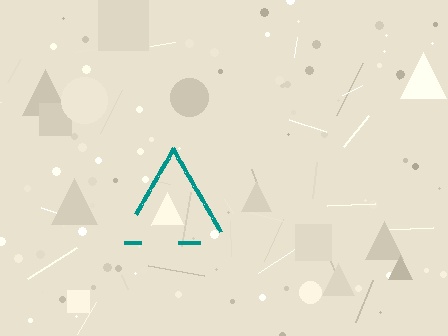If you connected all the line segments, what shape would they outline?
They would outline a triangle.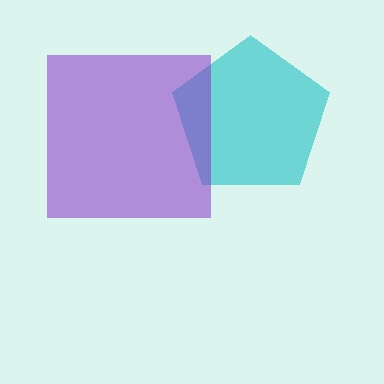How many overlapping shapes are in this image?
There are 2 overlapping shapes in the image.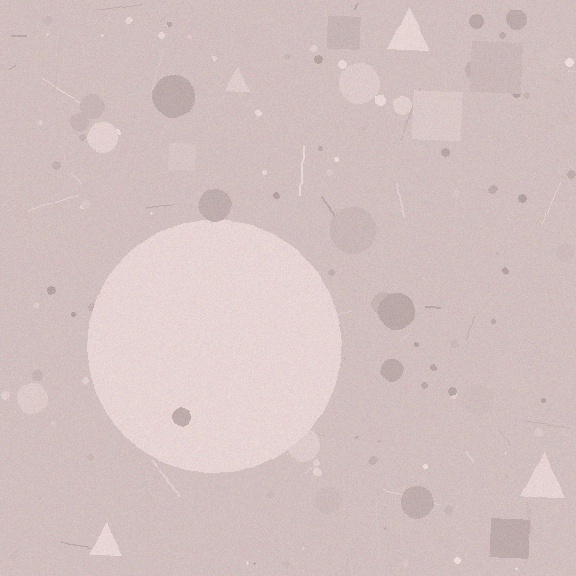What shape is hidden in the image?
A circle is hidden in the image.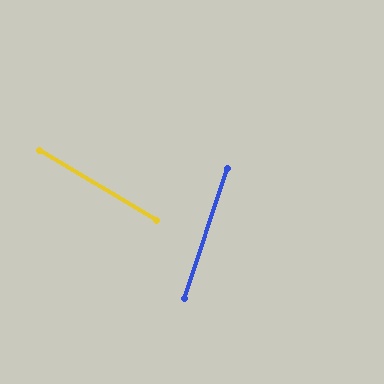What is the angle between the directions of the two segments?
Approximately 77 degrees.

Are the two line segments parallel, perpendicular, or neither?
Neither parallel nor perpendicular — they differ by about 77°.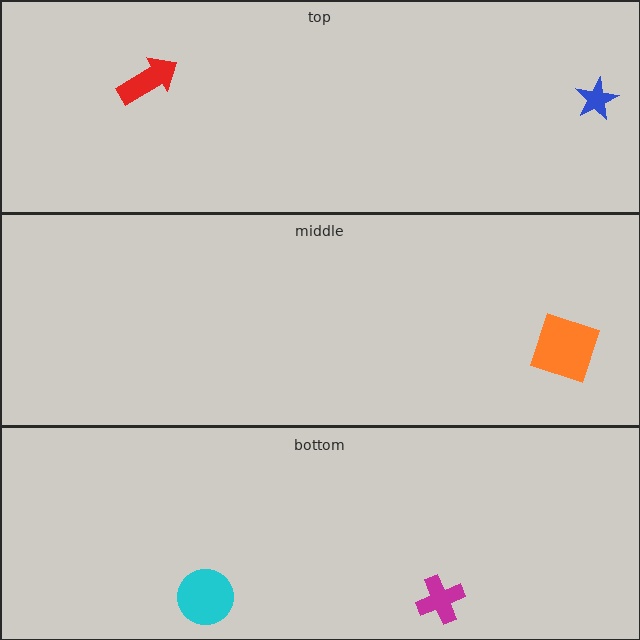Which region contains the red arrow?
The top region.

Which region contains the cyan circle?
The bottom region.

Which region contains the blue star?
The top region.